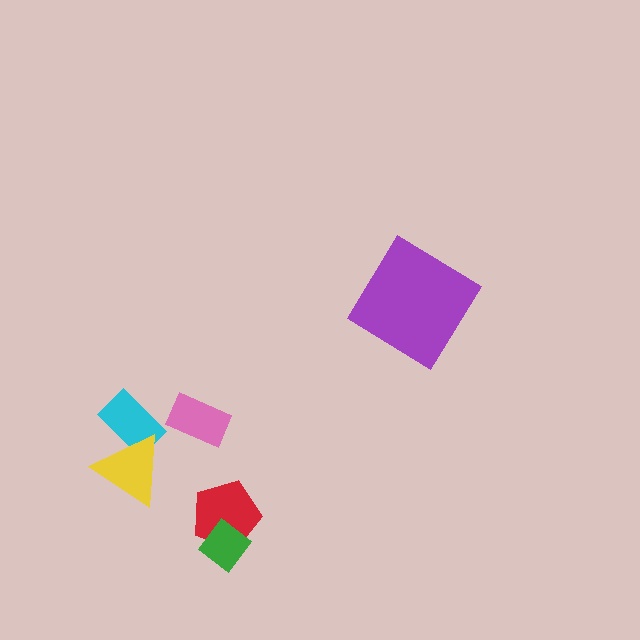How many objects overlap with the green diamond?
1 object overlaps with the green diamond.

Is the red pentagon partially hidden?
Yes, it is partially covered by another shape.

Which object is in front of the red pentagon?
The green diamond is in front of the red pentagon.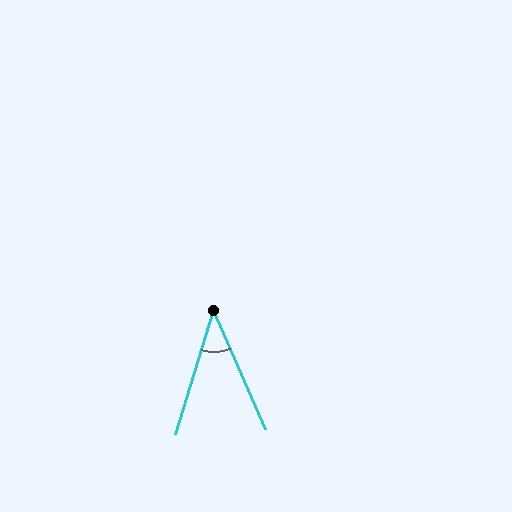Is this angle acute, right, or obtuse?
It is acute.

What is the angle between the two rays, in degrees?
Approximately 41 degrees.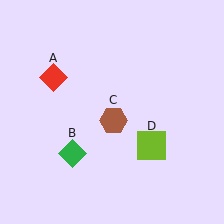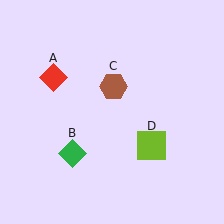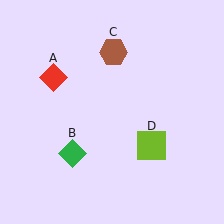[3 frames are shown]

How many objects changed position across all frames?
1 object changed position: brown hexagon (object C).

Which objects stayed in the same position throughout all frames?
Red diamond (object A) and green diamond (object B) and lime square (object D) remained stationary.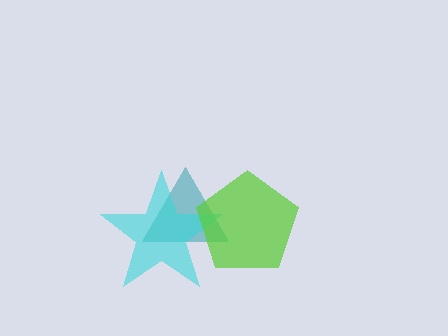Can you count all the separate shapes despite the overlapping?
Yes, there are 3 separate shapes.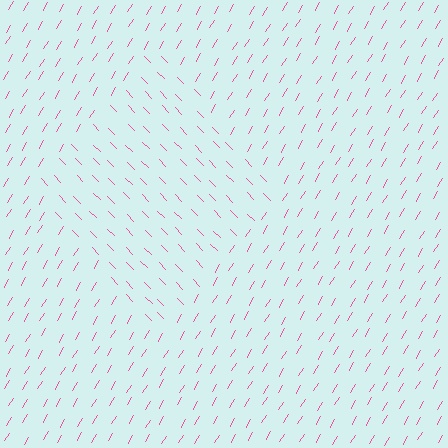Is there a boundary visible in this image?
Yes, there is a texture boundary formed by a change in line orientation.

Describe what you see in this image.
The image is filled with small pink line segments. A diamond region in the image has lines oriented differently from the surrounding lines, creating a visible texture boundary.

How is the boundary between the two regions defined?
The boundary is defined purely by a change in line orientation (approximately 76 degrees difference). All lines are the same color and thickness.